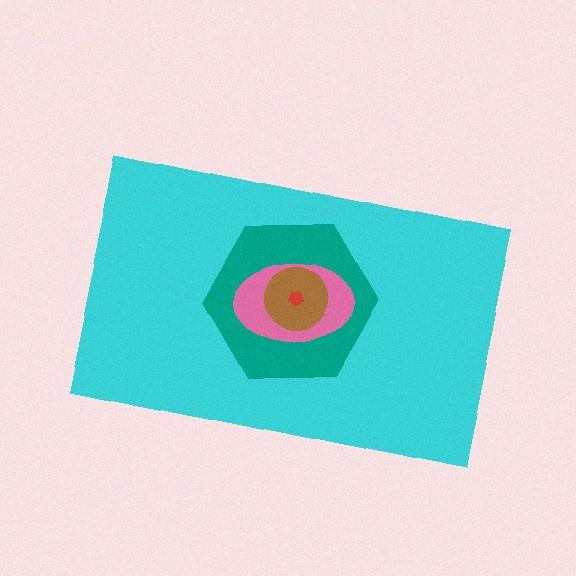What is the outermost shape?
The cyan rectangle.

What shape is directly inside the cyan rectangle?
The teal hexagon.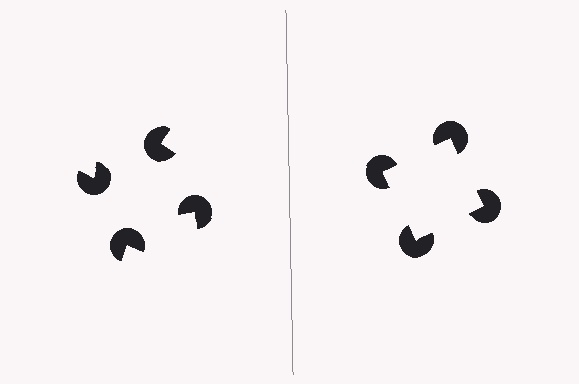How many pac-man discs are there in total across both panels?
8 — 4 on each side.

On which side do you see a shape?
An illusory square appears on the right side. On the left side the wedge cuts are rotated, so no coherent shape forms.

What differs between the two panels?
The pac-man discs are positioned identically on both sides; only the wedge orientations differ. On the right they align to a square; on the left they are misaligned.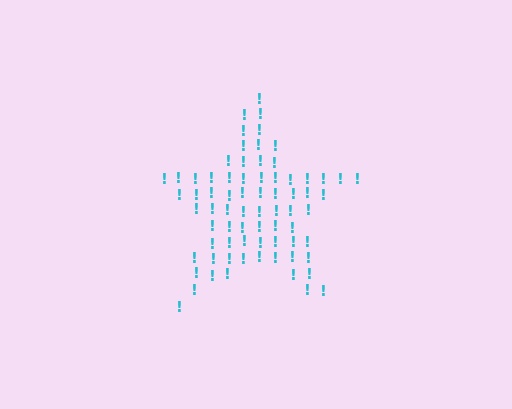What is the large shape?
The large shape is a star.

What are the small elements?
The small elements are exclamation marks.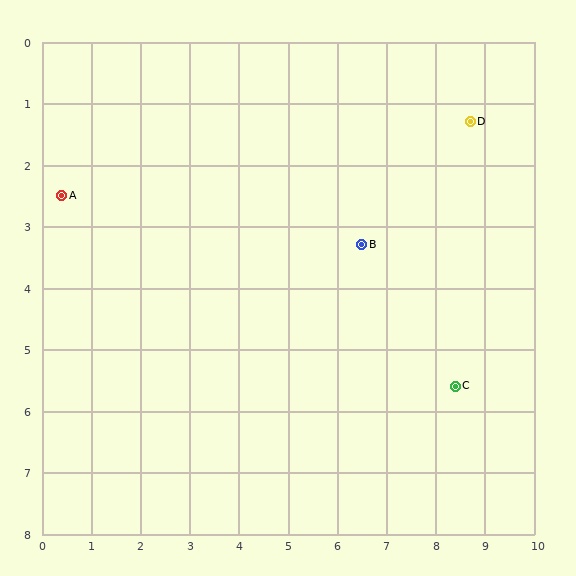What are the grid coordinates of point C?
Point C is at approximately (8.4, 5.6).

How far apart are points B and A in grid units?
Points B and A are about 6.2 grid units apart.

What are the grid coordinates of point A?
Point A is at approximately (0.4, 2.5).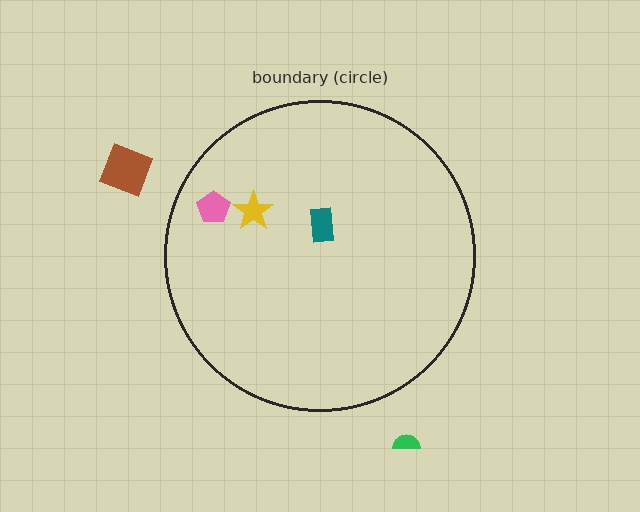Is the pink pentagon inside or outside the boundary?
Inside.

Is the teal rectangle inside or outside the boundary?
Inside.